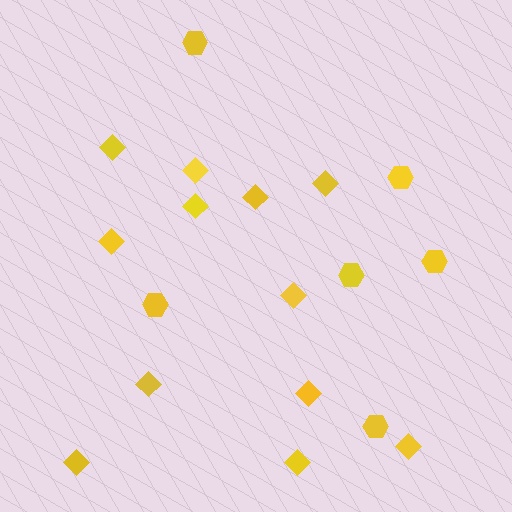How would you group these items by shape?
There are 2 groups: one group of hexagons (6) and one group of diamonds (12).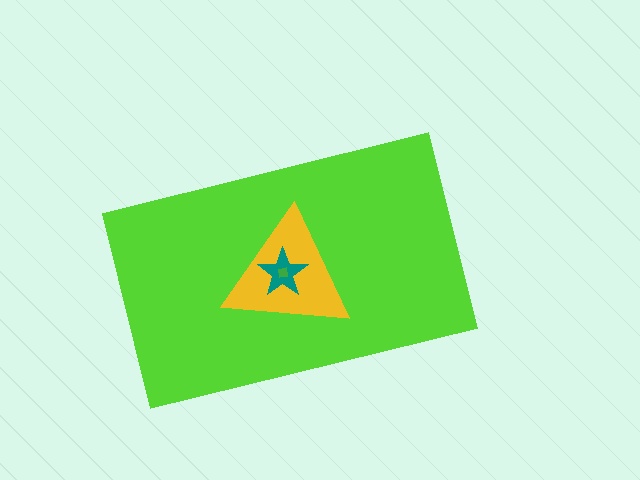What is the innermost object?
The green square.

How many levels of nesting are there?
4.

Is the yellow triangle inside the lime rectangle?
Yes.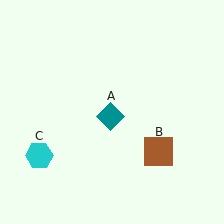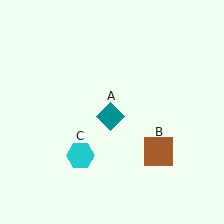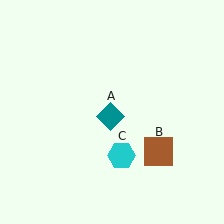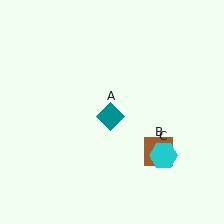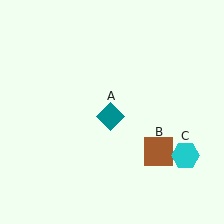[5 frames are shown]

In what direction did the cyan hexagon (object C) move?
The cyan hexagon (object C) moved right.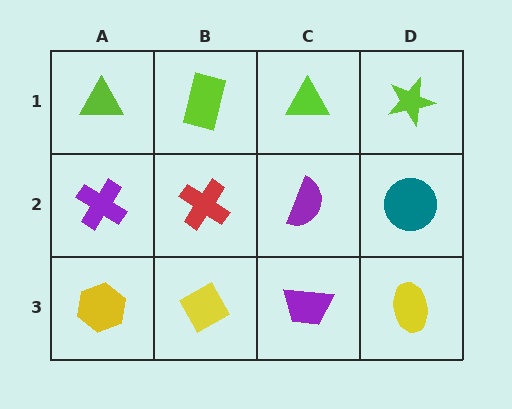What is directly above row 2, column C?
A lime triangle.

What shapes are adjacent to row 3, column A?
A purple cross (row 2, column A), a yellow diamond (row 3, column B).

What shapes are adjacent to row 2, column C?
A lime triangle (row 1, column C), a purple trapezoid (row 3, column C), a red cross (row 2, column B), a teal circle (row 2, column D).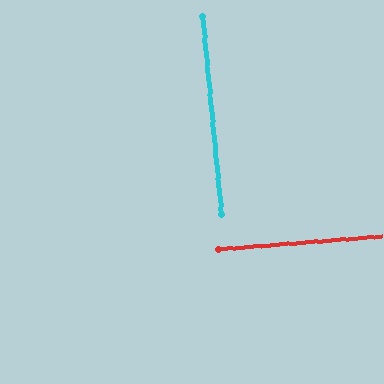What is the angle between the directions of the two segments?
Approximately 89 degrees.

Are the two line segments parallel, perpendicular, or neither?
Perpendicular — they meet at approximately 89°.